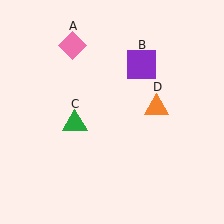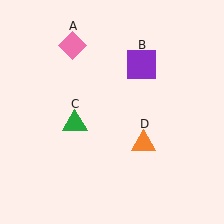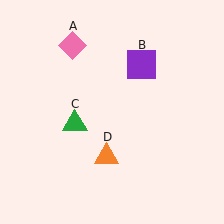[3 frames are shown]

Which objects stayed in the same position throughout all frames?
Pink diamond (object A) and purple square (object B) and green triangle (object C) remained stationary.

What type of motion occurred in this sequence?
The orange triangle (object D) rotated clockwise around the center of the scene.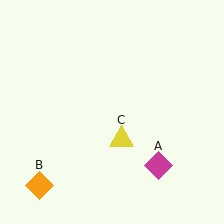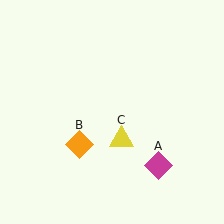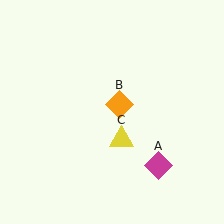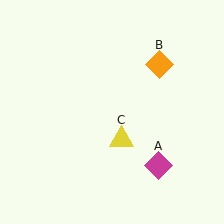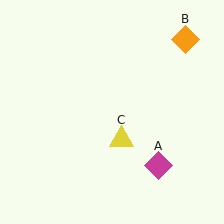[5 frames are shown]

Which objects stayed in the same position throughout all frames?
Magenta diamond (object A) and yellow triangle (object C) remained stationary.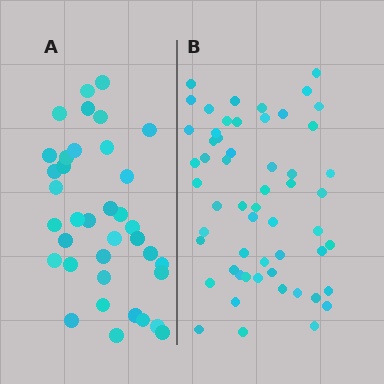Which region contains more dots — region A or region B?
Region B (the right region) has more dots.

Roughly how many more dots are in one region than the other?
Region B has approximately 20 more dots than region A.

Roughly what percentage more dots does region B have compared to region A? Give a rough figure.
About 50% more.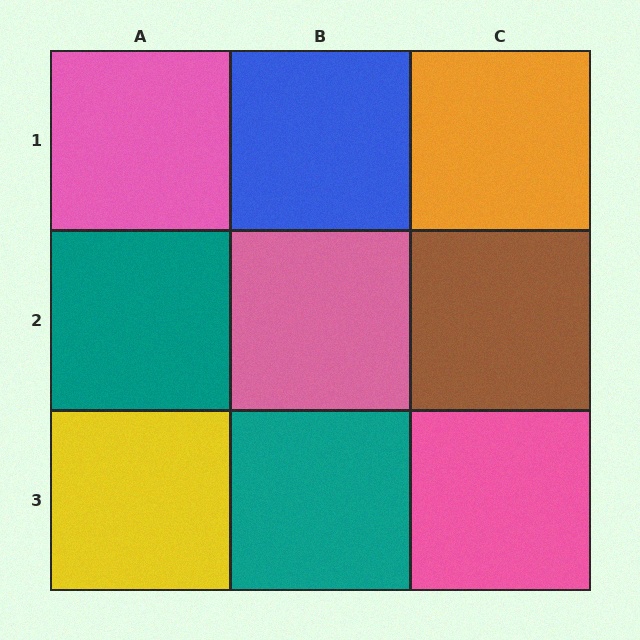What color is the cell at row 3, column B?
Teal.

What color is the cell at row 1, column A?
Pink.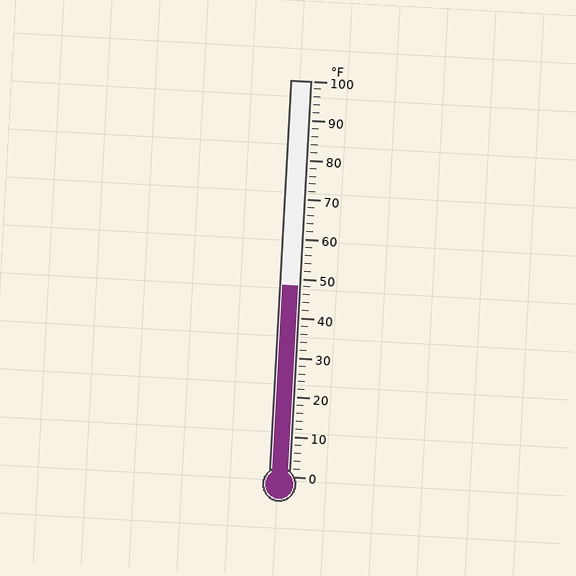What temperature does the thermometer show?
The thermometer shows approximately 48°F.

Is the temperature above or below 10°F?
The temperature is above 10°F.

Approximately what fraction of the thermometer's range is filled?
The thermometer is filled to approximately 50% of its range.